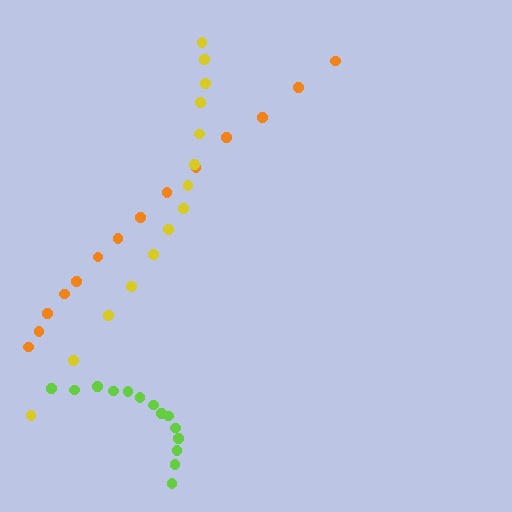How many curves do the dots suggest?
There are 3 distinct paths.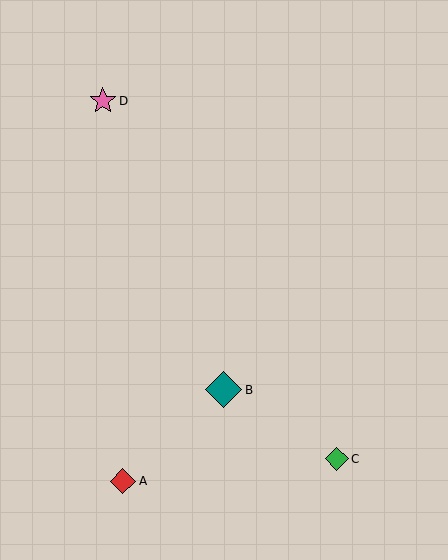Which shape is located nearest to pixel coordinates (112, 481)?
The red diamond (labeled A) at (123, 481) is nearest to that location.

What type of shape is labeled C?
Shape C is a green diamond.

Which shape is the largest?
The teal diamond (labeled B) is the largest.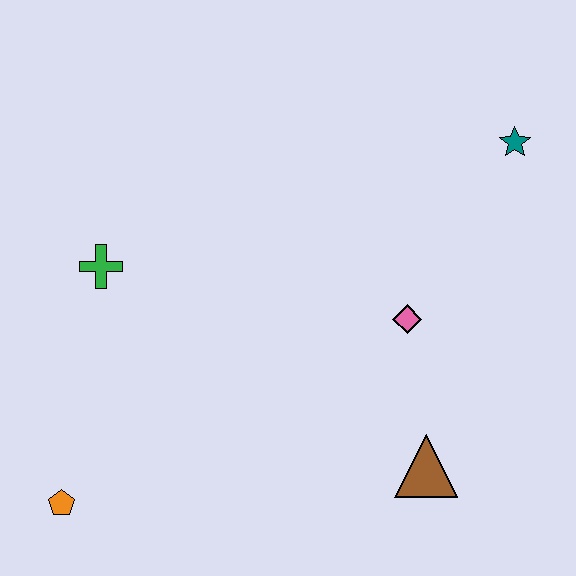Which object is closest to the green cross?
The orange pentagon is closest to the green cross.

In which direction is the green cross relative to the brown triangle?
The green cross is to the left of the brown triangle.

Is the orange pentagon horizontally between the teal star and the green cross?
No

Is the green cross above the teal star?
No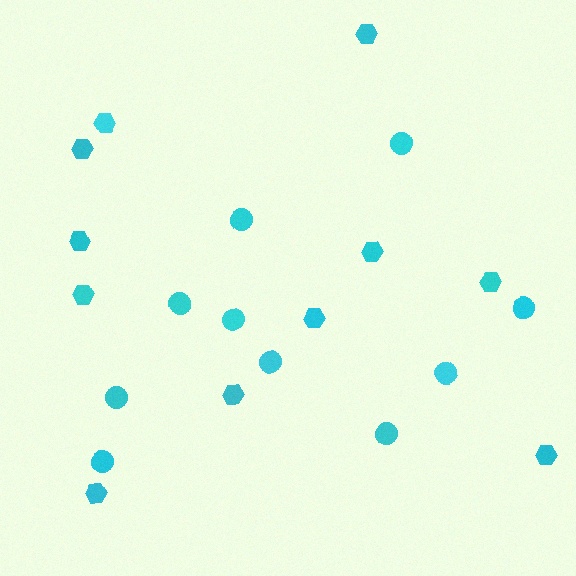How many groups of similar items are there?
There are 2 groups: one group of circles (10) and one group of hexagons (11).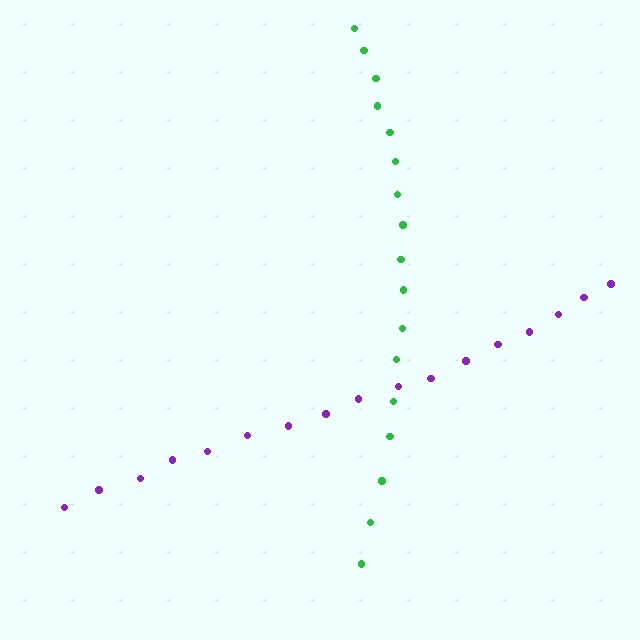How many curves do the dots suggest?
There are 2 distinct paths.